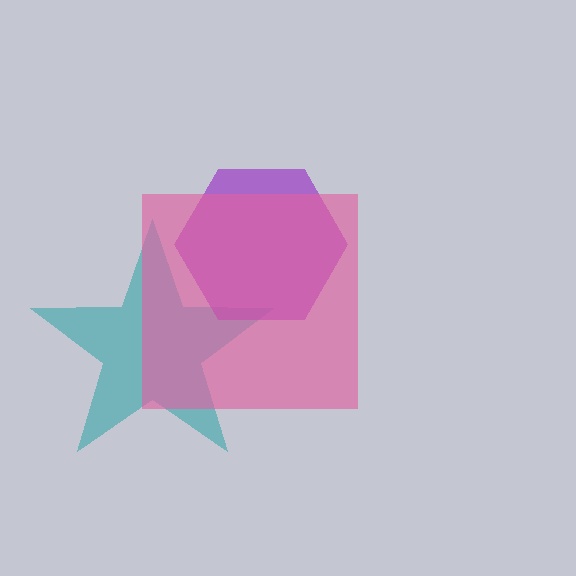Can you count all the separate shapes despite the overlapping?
Yes, there are 3 separate shapes.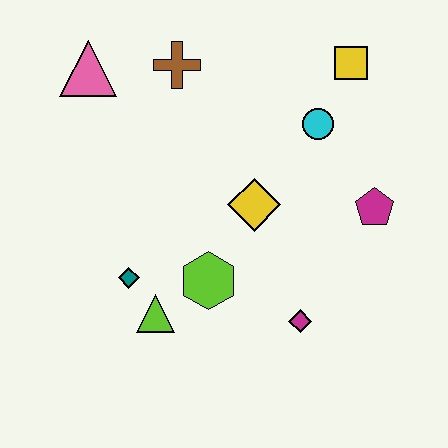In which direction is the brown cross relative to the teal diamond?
The brown cross is above the teal diamond.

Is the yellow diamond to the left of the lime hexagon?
No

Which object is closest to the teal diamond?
The lime triangle is closest to the teal diamond.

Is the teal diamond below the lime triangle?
No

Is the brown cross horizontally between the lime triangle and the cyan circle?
Yes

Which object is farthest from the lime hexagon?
The yellow square is farthest from the lime hexagon.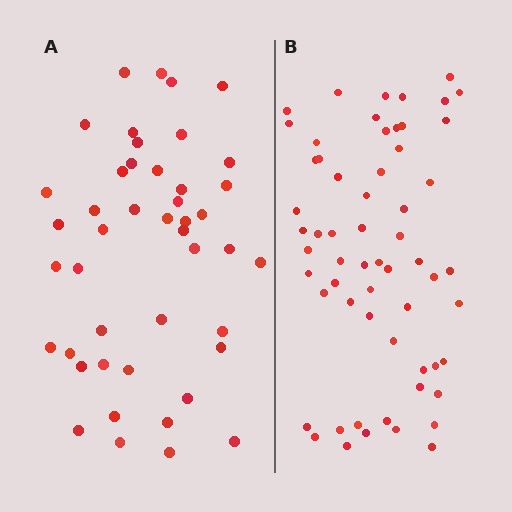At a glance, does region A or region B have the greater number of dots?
Region B (the right region) has more dots.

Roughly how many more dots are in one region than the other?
Region B has approximately 15 more dots than region A.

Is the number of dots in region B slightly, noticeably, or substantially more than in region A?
Region B has noticeably more, but not dramatically so. The ratio is roughly 1.3 to 1.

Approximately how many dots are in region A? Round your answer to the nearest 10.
About 40 dots. (The exact count is 45, which rounds to 40.)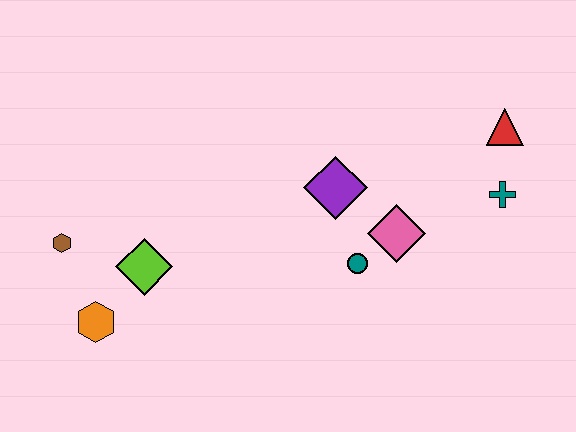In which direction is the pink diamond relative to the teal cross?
The pink diamond is to the left of the teal cross.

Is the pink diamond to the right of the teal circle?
Yes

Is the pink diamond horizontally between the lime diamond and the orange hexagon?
No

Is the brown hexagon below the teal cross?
Yes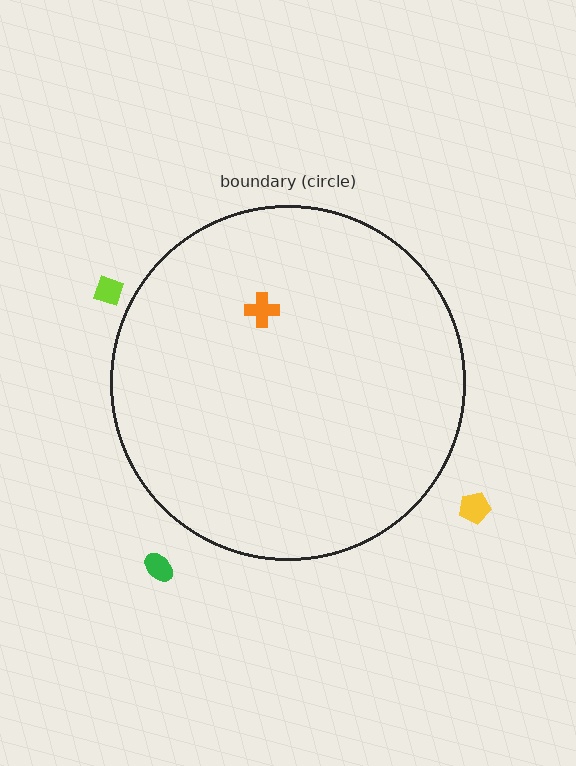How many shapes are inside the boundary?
1 inside, 3 outside.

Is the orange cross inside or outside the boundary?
Inside.